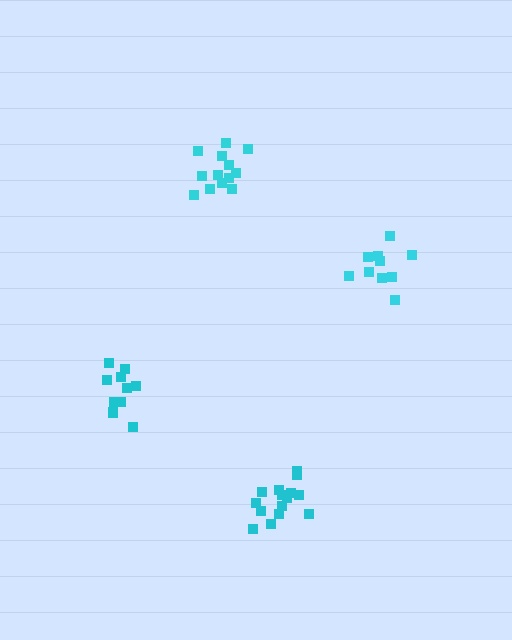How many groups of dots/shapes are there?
There are 4 groups.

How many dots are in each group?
Group 1: 13 dots, Group 2: 10 dots, Group 3: 15 dots, Group 4: 10 dots (48 total).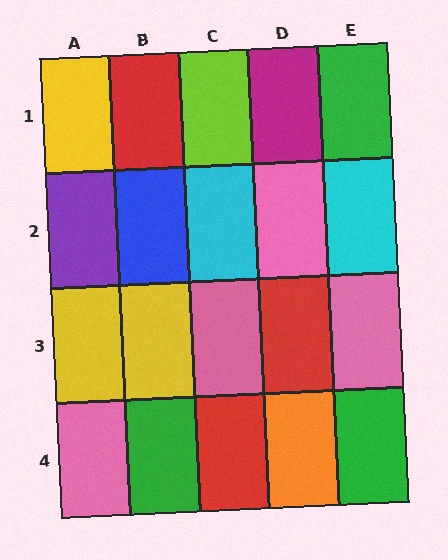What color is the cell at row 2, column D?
Pink.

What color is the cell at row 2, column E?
Cyan.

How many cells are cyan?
2 cells are cyan.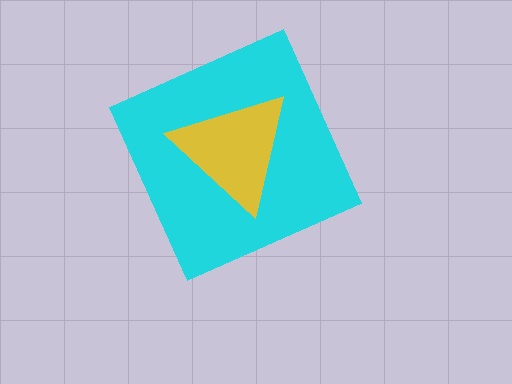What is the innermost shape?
The yellow triangle.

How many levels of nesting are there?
2.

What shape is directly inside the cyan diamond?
The yellow triangle.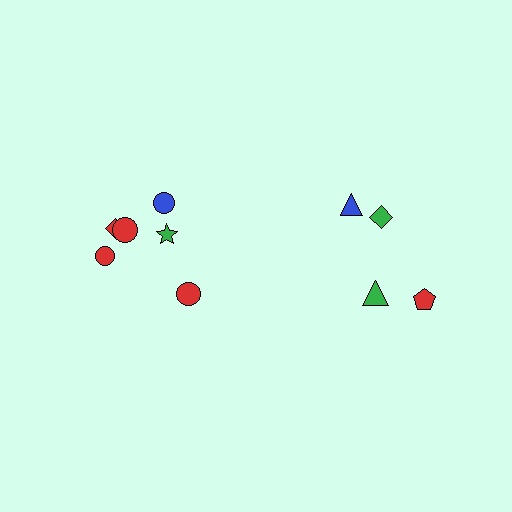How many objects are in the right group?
There are 4 objects.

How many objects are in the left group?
There are 6 objects.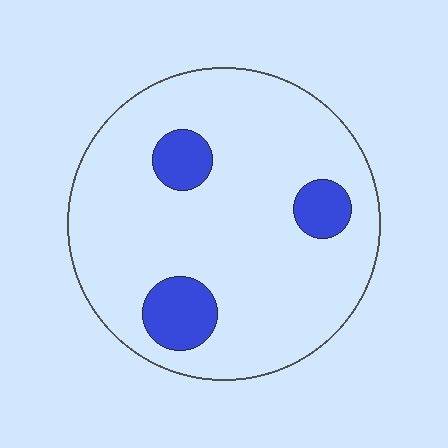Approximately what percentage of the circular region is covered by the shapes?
Approximately 15%.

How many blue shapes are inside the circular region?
3.